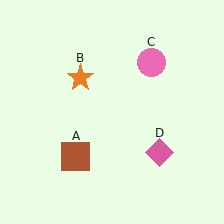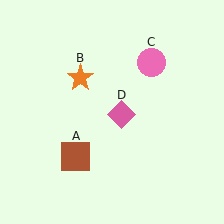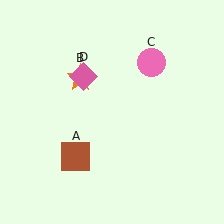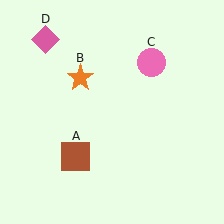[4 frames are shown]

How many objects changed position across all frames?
1 object changed position: pink diamond (object D).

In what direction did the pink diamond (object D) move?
The pink diamond (object D) moved up and to the left.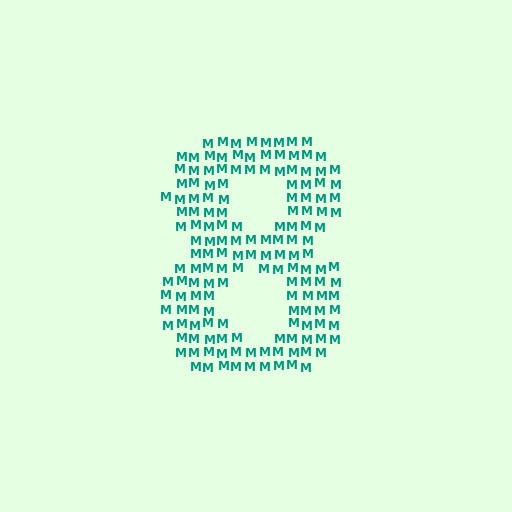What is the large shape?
The large shape is the digit 8.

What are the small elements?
The small elements are letter M's.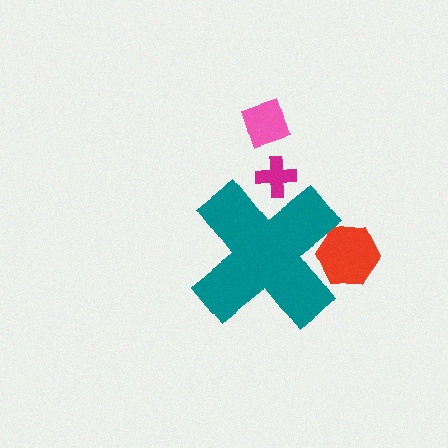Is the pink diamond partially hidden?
No, the pink diamond is fully visible.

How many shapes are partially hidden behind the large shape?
2 shapes are partially hidden.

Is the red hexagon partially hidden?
Yes, the red hexagon is partially hidden behind the teal cross.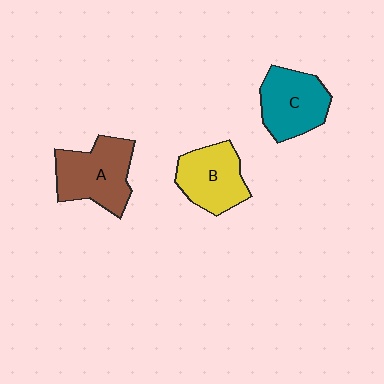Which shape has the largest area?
Shape A (brown).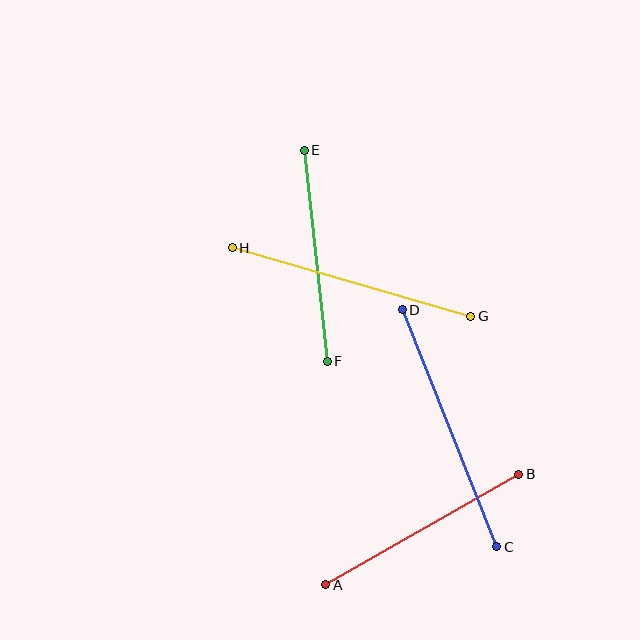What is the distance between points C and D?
The distance is approximately 255 pixels.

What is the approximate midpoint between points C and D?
The midpoint is at approximately (450, 428) pixels.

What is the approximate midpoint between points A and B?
The midpoint is at approximately (422, 529) pixels.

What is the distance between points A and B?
The distance is approximately 222 pixels.